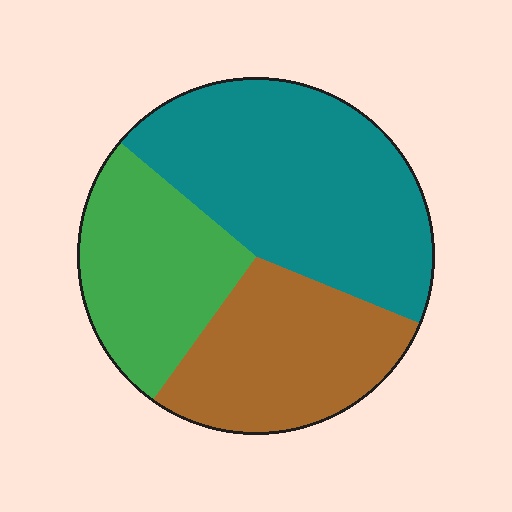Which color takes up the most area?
Teal, at roughly 45%.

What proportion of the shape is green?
Green takes up between a sixth and a third of the shape.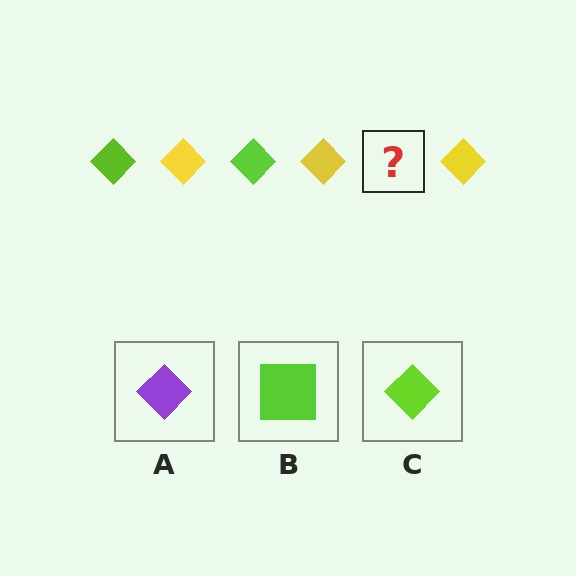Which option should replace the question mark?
Option C.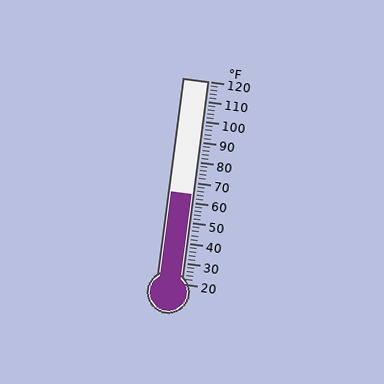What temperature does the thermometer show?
The thermometer shows approximately 64°F.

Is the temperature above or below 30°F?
The temperature is above 30°F.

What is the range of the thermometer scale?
The thermometer scale ranges from 20°F to 120°F.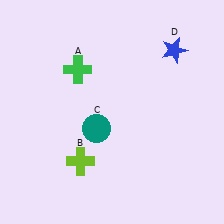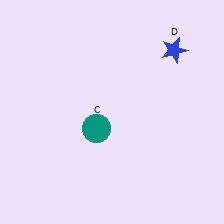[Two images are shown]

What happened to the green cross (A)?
The green cross (A) was removed in Image 2. It was in the top-left area of Image 1.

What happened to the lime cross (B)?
The lime cross (B) was removed in Image 2. It was in the bottom-left area of Image 1.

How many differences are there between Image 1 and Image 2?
There are 2 differences between the two images.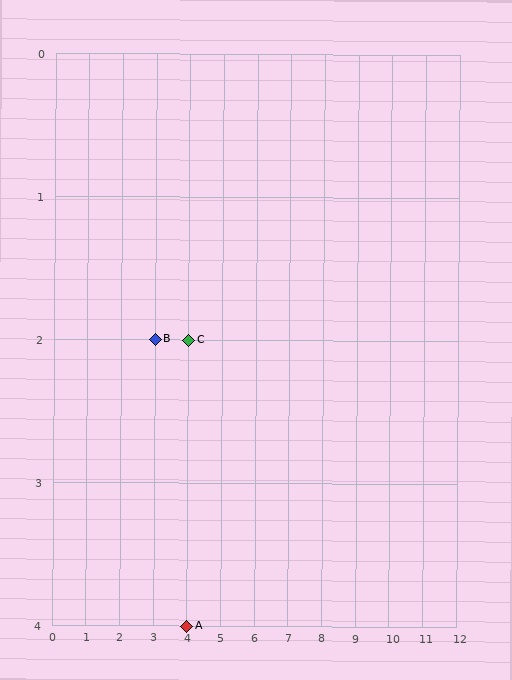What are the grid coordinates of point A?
Point A is at grid coordinates (4, 4).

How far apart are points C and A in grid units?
Points C and A are 2 rows apart.